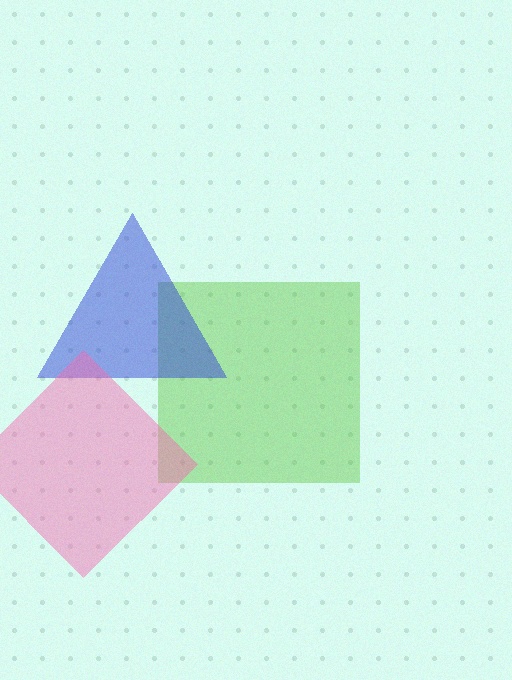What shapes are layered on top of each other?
The layered shapes are: a lime square, a blue triangle, a pink diamond.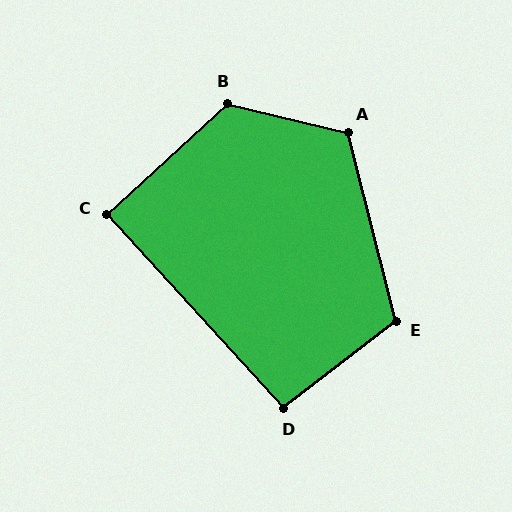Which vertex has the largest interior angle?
B, at approximately 124 degrees.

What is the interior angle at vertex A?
Approximately 117 degrees (obtuse).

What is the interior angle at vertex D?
Approximately 95 degrees (approximately right).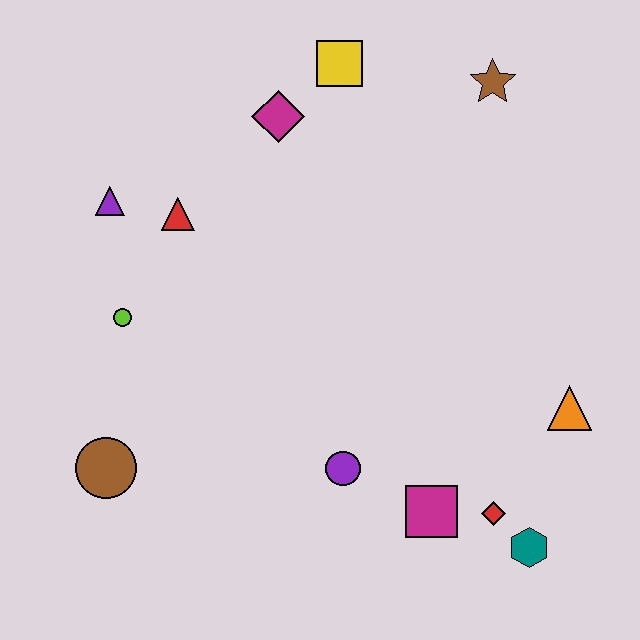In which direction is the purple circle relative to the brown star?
The purple circle is below the brown star.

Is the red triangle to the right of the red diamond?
No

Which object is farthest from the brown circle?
The brown star is farthest from the brown circle.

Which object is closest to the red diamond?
The teal hexagon is closest to the red diamond.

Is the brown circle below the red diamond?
No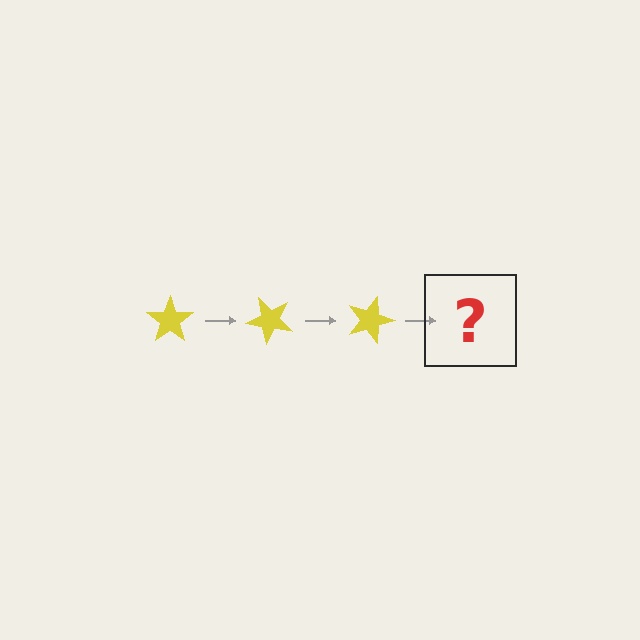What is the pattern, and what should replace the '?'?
The pattern is that the star rotates 45 degrees each step. The '?' should be a yellow star rotated 135 degrees.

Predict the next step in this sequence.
The next step is a yellow star rotated 135 degrees.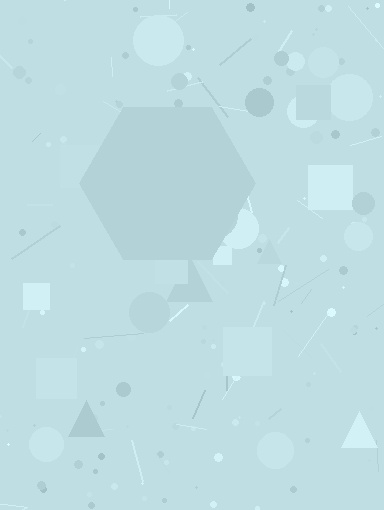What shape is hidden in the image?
A hexagon is hidden in the image.